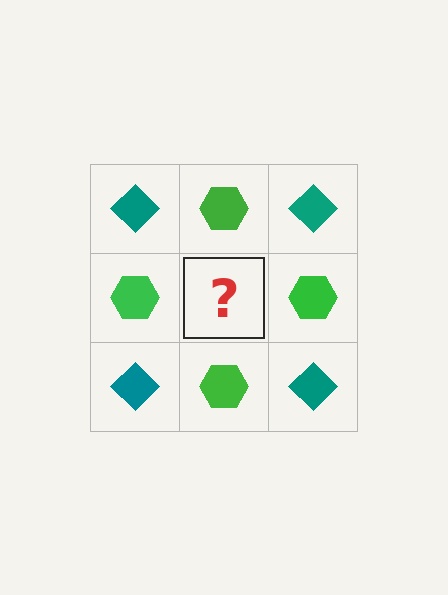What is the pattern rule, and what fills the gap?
The rule is that it alternates teal diamond and green hexagon in a checkerboard pattern. The gap should be filled with a teal diamond.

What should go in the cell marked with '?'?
The missing cell should contain a teal diamond.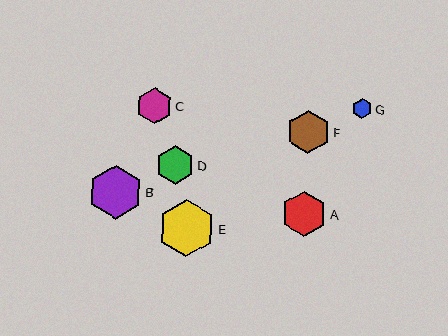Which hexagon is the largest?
Hexagon E is the largest with a size of approximately 56 pixels.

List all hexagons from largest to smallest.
From largest to smallest: E, B, A, F, D, C, G.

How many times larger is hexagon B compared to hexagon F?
Hexagon B is approximately 1.2 times the size of hexagon F.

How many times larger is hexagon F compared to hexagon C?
Hexagon F is approximately 1.2 times the size of hexagon C.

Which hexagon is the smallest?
Hexagon G is the smallest with a size of approximately 20 pixels.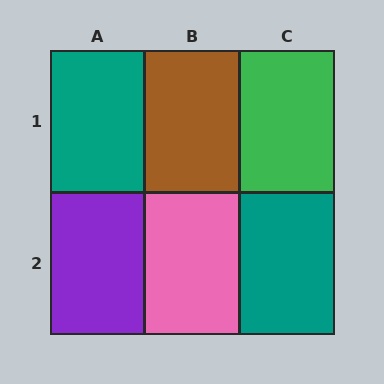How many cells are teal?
2 cells are teal.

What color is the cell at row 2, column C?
Teal.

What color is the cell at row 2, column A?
Purple.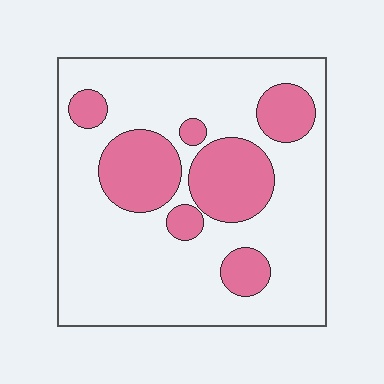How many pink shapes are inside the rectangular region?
7.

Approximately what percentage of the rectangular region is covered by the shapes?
Approximately 25%.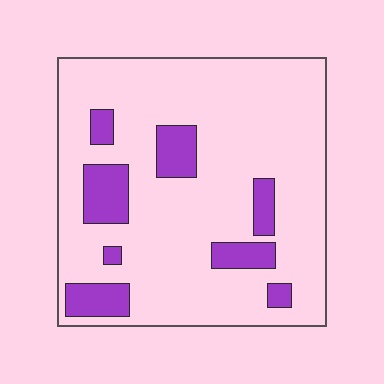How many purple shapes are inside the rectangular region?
8.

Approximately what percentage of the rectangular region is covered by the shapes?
Approximately 15%.